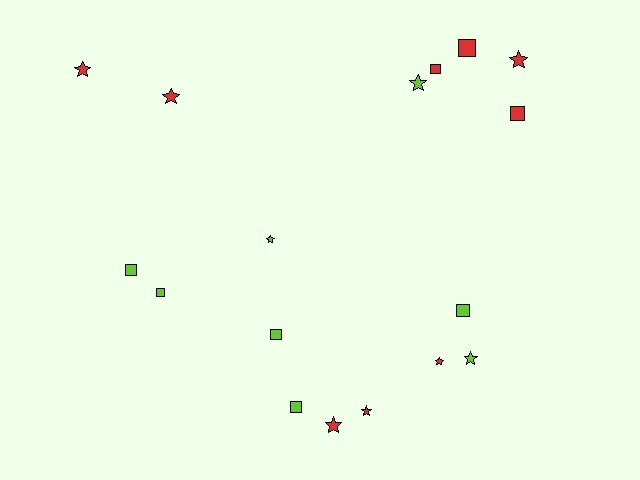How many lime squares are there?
There are 5 lime squares.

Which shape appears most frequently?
Star, with 9 objects.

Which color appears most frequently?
Red, with 9 objects.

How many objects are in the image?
There are 17 objects.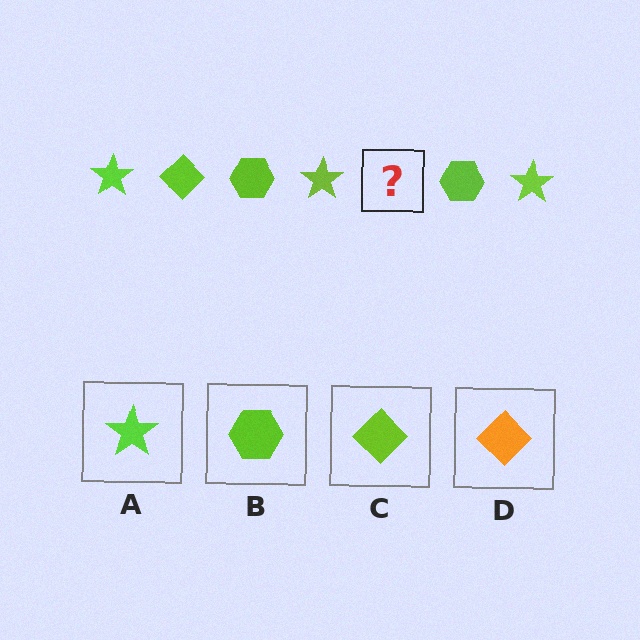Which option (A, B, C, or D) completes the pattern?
C.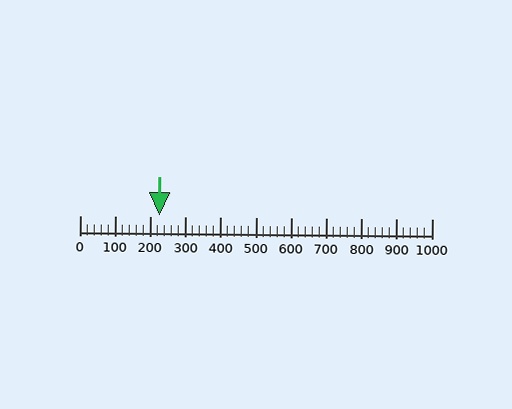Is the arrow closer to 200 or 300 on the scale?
The arrow is closer to 200.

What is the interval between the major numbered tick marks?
The major tick marks are spaced 100 units apart.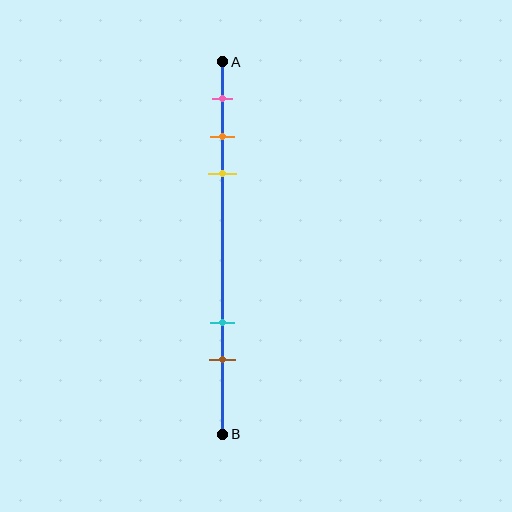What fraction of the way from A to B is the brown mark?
The brown mark is approximately 80% (0.8) of the way from A to B.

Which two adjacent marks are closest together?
The orange and yellow marks are the closest adjacent pair.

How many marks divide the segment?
There are 5 marks dividing the segment.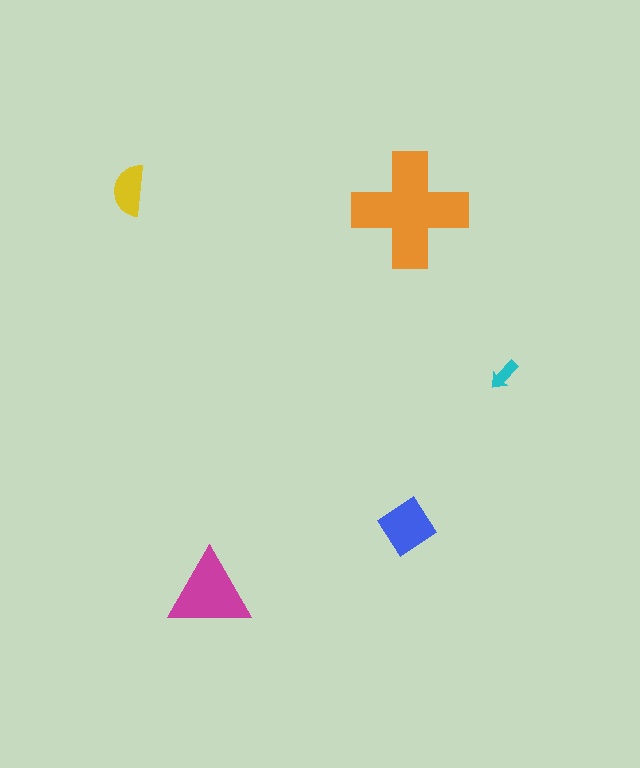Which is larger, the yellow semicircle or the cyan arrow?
The yellow semicircle.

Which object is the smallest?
The cyan arrow.